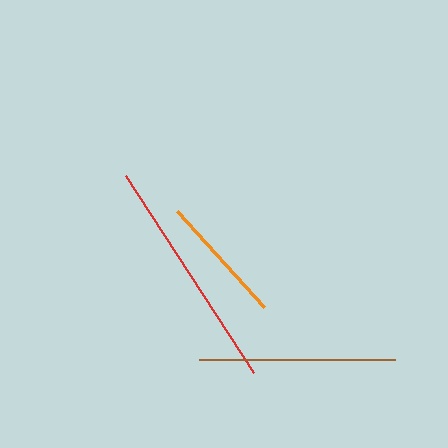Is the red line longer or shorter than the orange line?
The red line is longer than the orange line.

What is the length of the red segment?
The red segment is approximately 236 pixels long.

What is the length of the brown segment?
The brown segment is approximately 196 pixels long.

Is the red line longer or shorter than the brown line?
The red line is longer than the brown line.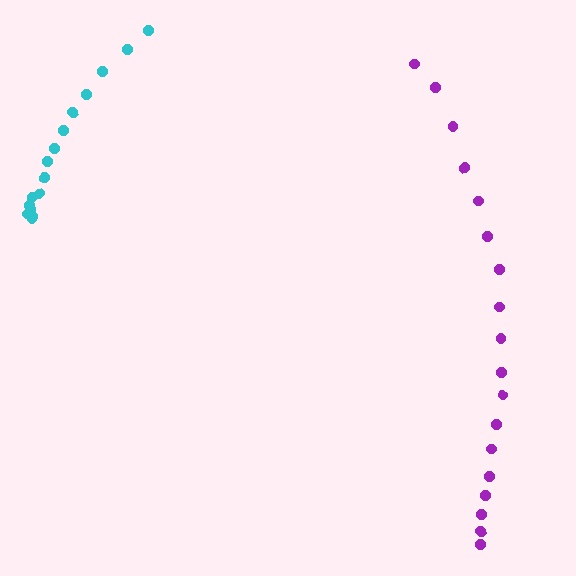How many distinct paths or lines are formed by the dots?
There are 2 distinct paths.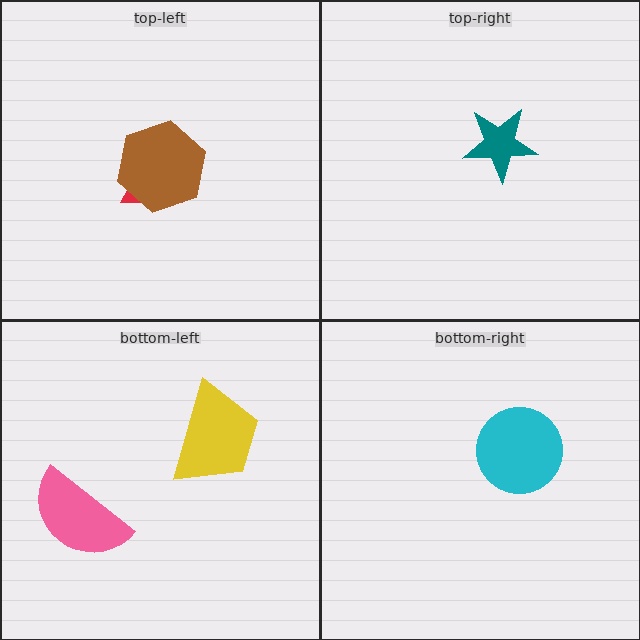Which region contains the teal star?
The top-right region.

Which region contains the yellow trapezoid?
The bottom-left region.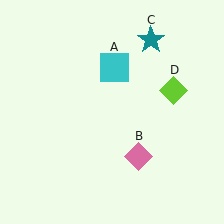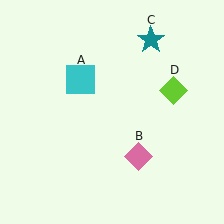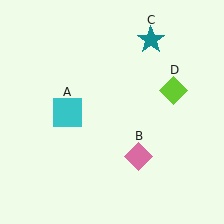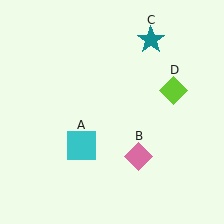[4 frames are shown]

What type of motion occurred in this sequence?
The cyan square (object A) rotated counterclockwise around the center of the scene.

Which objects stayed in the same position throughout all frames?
Pink diamond (object B) and teal star (object C) and lime diamond (object D) remained stationary.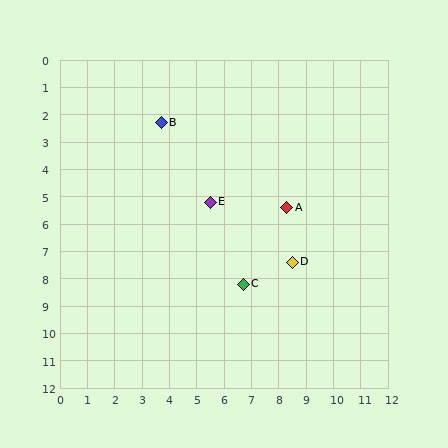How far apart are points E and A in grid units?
Points E and A are about 2.8 grid units apart.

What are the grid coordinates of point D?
Point D is at approximately (8.5, 7.4).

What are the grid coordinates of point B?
Point B is at approximately (3.7, 2.3).